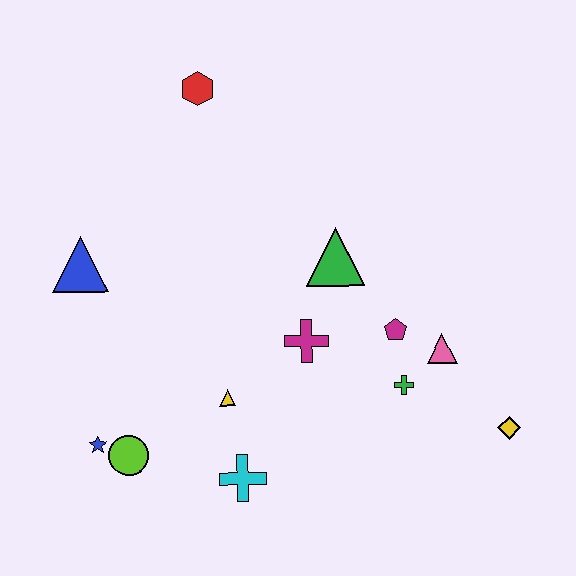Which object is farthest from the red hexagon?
The yellow diamond is farthest from the red hexagon.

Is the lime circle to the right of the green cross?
No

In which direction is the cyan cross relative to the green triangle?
The cyan cross is below the green triangle.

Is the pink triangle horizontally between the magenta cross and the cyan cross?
No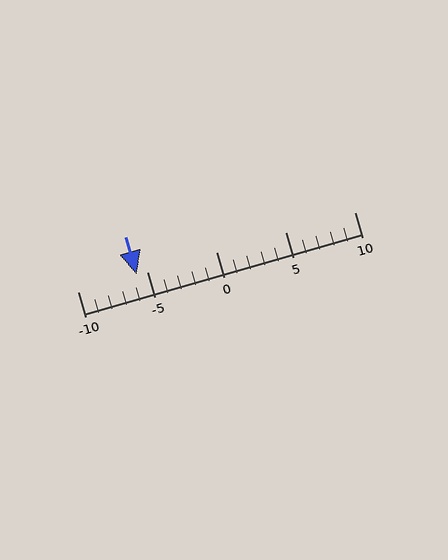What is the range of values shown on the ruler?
The ruler shows values from -10 to 10.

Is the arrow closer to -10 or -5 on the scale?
The arrow is closer to -5.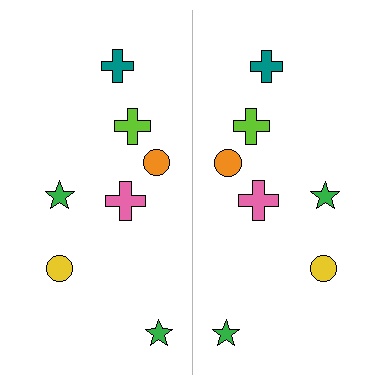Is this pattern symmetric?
Yes, this pattern has bilateral (reflection) symmetry.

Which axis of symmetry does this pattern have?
The pattern has a vertical axis of symmetry running through the center of the image.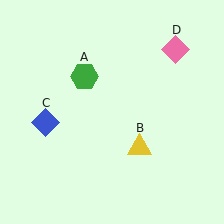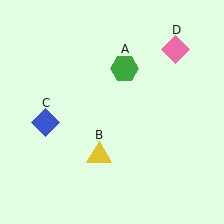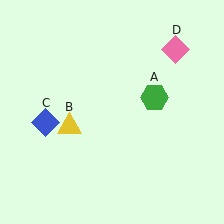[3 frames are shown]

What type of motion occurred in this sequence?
The green hexagon (object A), yellow triangle (object B) rotated clockwise around the center of the scene.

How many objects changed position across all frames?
2 objects changed position: green hexagon (object A), yellow triangle (object B).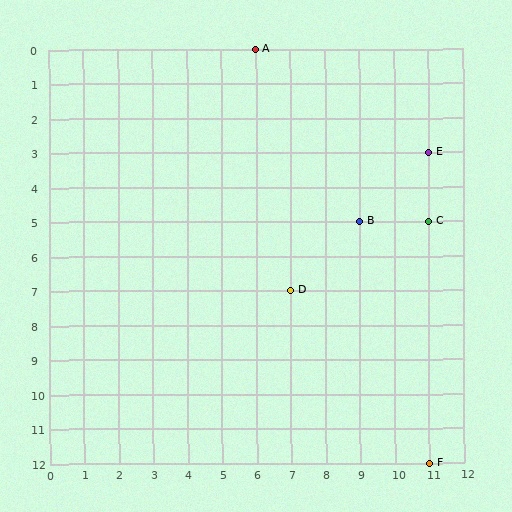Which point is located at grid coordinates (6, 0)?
Point A is at (6, 0).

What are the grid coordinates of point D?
Point D is at grid coordinates (7, 7).